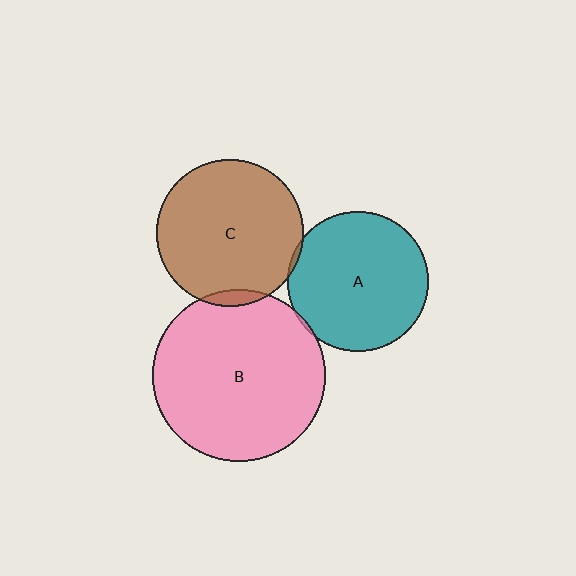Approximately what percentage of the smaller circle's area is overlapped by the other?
Approximately 5%.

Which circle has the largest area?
Circle B (pink).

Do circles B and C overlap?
Yes.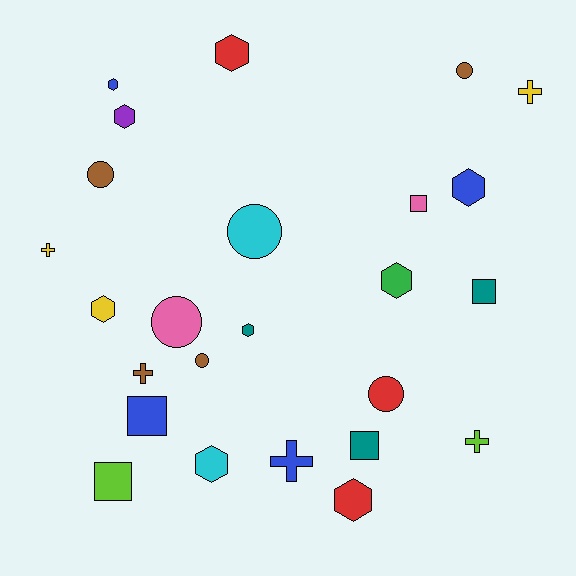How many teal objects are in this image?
There are 3 teal objects.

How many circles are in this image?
There are 6 circles.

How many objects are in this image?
There are 25 objects.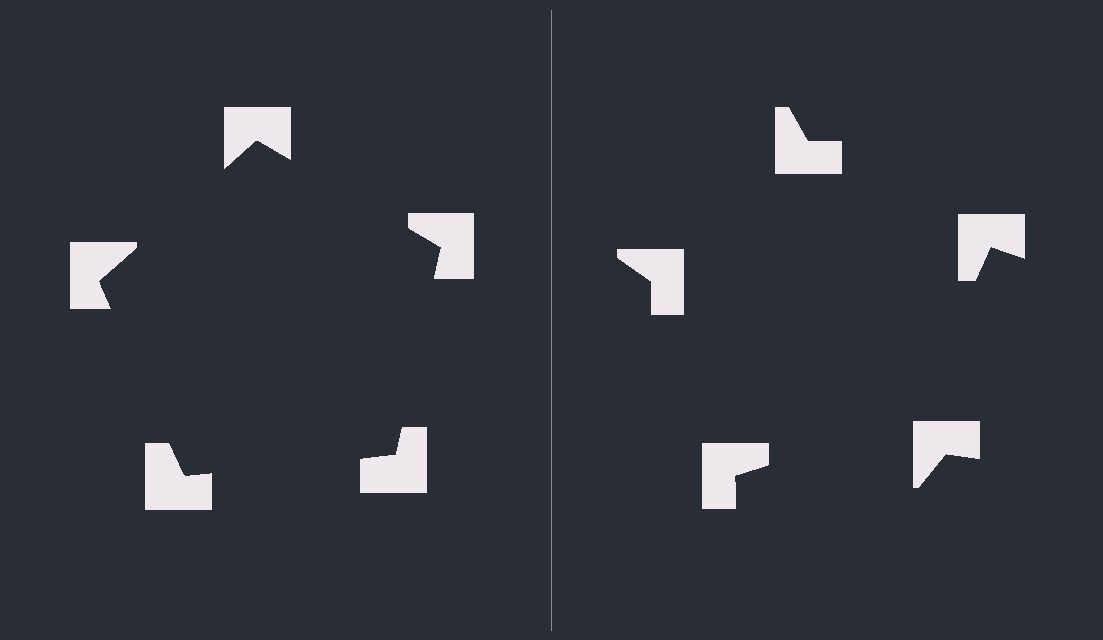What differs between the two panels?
The notched squares are positioned identically on both sides; only the wedge orientations differ. On the left they align to a pentagon; on the right they are misaligned.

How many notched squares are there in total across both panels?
10 — 5 on each side.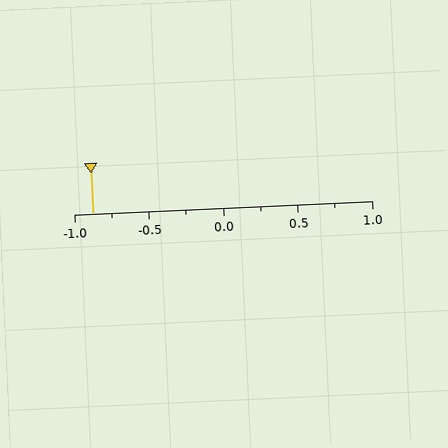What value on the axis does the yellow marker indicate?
The marker indicates approximately -0.88.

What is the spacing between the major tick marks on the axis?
The major ticks are spaced 0.5 apart.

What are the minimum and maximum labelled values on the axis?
The axis runs from -1.0 to 1.0.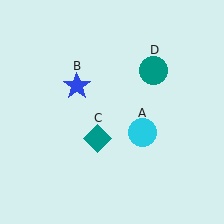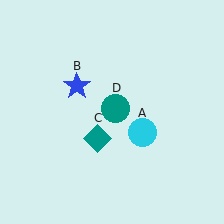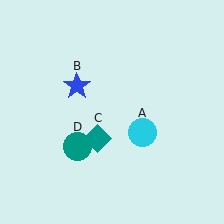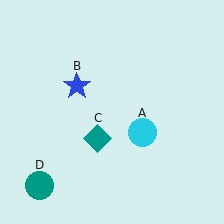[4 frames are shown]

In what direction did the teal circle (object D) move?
The teal circle (object D) moved down and to the left.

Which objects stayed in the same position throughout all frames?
Cyan circle (object A) and blue star (object B) and teal diamond (object C) remained stationary.